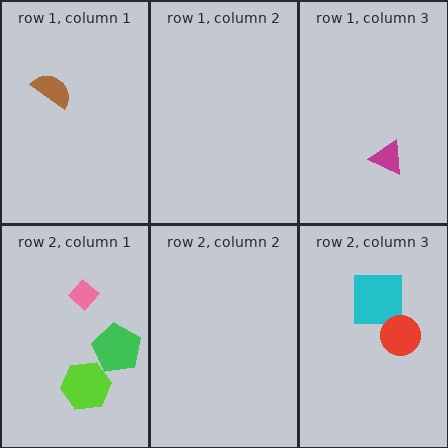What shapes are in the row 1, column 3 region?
The magenta triangle.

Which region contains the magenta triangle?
The row 1, column 3 region.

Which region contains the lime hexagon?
The row 2, column 1 region.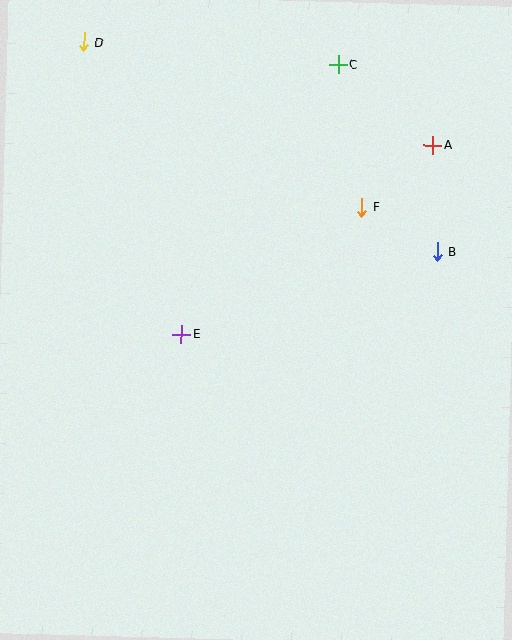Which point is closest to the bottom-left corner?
Point E is closest to the bottom-left corner.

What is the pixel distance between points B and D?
The distance between B and D is 411 pixels.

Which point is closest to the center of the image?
Point E at (181, 334) is closest to the center.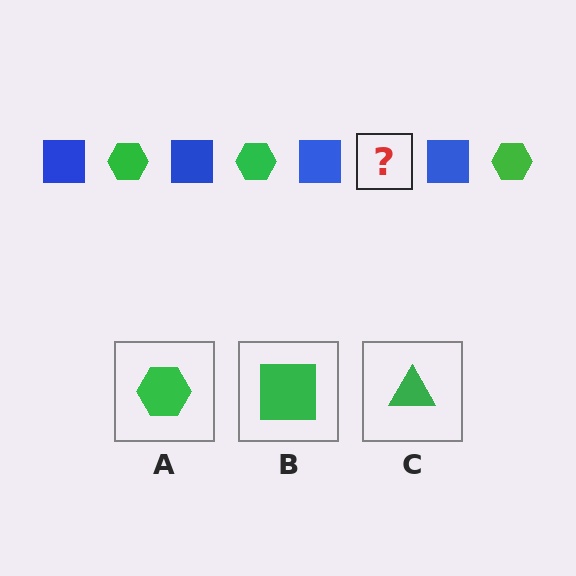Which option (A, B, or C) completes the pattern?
A.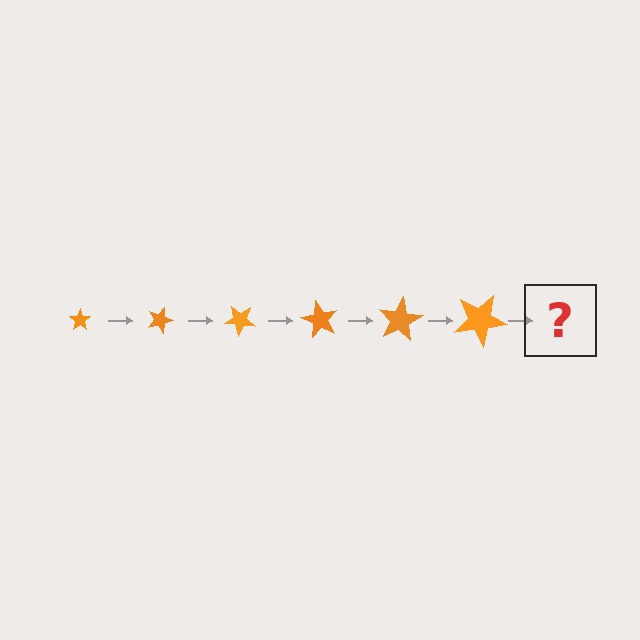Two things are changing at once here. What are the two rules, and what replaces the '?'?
The two rules are that the star grows larger each step and it rotates 20 degrees each step. The '?' should be a star, larger than the previous one and rotated 120 degrees from the start.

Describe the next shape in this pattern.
It should be a star, larger than the previous one and rotated 120 degrees from the start.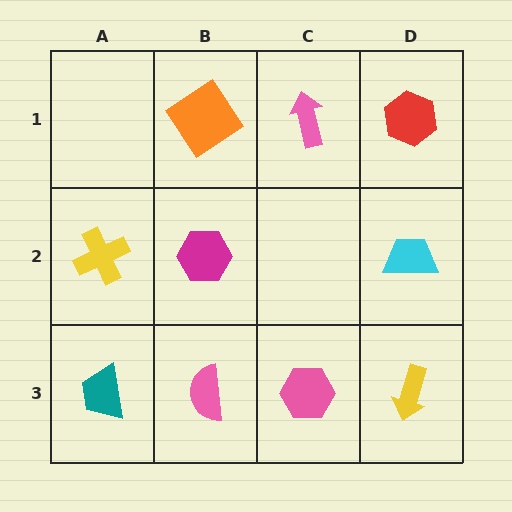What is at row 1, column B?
An orange diamond.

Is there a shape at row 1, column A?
No, that cell is empty.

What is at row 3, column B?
A pink semicircle.